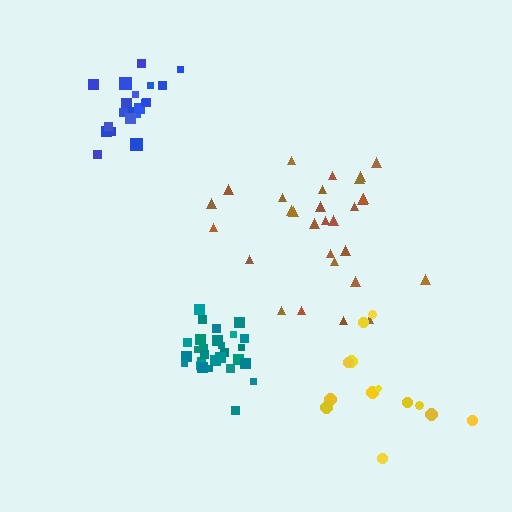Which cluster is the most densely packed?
Teal.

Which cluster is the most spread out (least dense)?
Brown.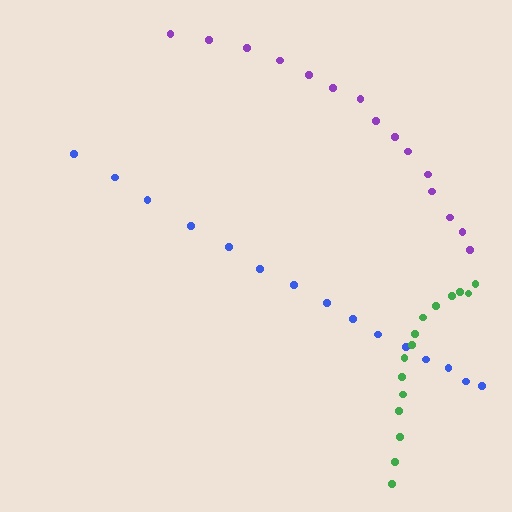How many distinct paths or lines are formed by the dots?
There are 3 distinct paths.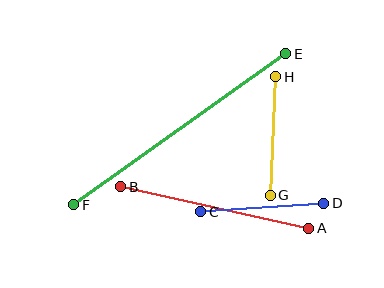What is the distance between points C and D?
The distance is approximately 123 pixels.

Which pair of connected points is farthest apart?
Points E and F are farthest apart.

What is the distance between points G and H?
The distance is approximately 119 pixels.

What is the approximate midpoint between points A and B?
The midpoint is at approximately (215, 207) pixels.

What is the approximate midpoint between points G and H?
The midpoint is at approximately (273, 136) pixels.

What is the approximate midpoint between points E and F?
The midpoint is at approximately (180, 129) pixels.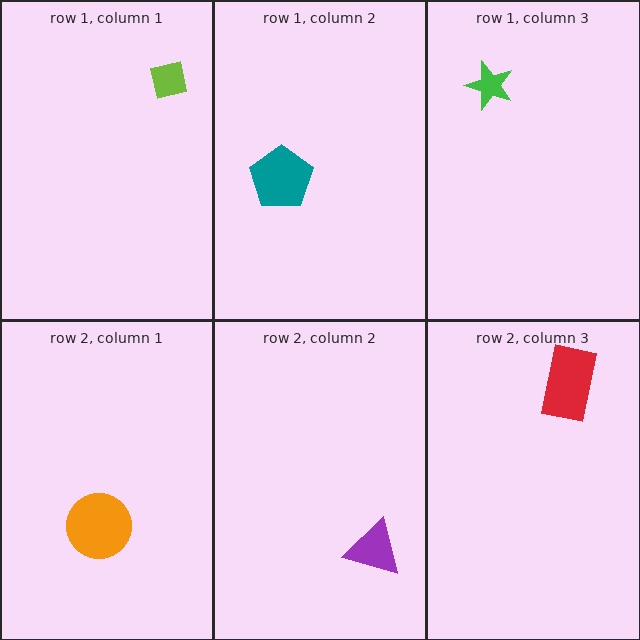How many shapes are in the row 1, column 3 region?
1.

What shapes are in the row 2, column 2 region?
The purple triangle.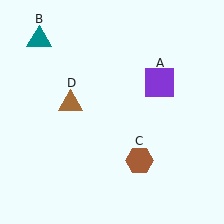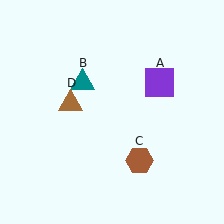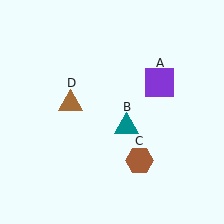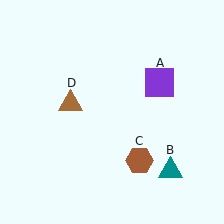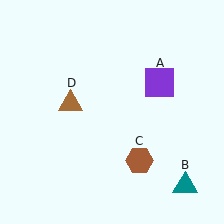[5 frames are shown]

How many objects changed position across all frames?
1 object changed position: teal triangle (object B).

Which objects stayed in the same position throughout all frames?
Purple square (object A) and brown hexagon (object C) and brown triangle (object D) remained stationary.